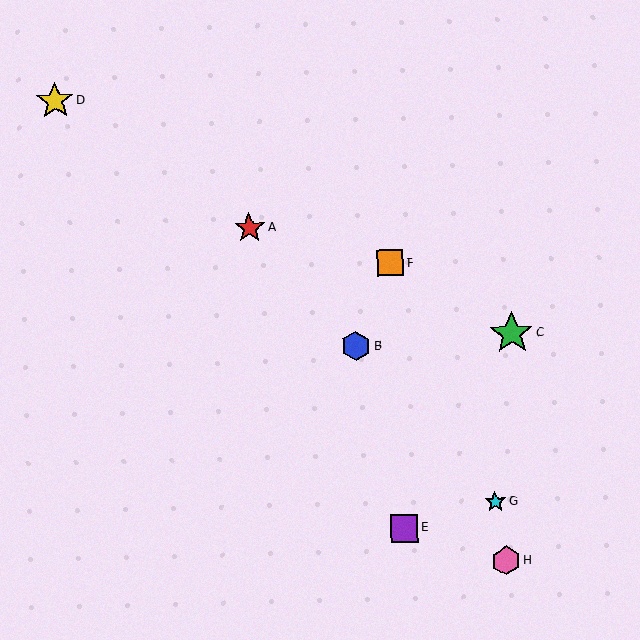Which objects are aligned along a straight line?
Objects A, B, G are aligned along a straight line.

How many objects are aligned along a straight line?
3 objects (A, B, G) are aligned along a straight line.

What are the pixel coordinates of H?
Object H is at (506, 561).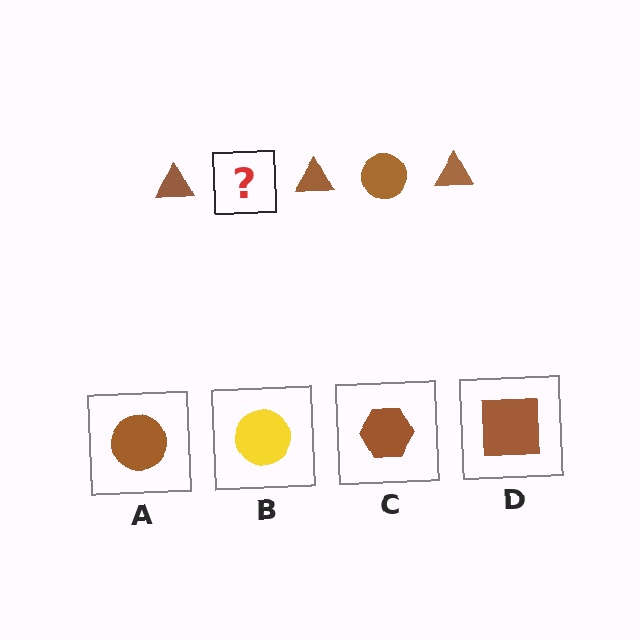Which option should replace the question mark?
Option A.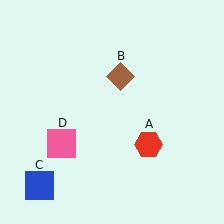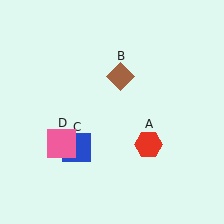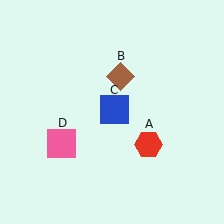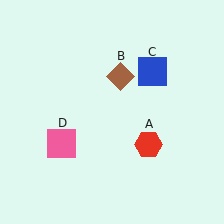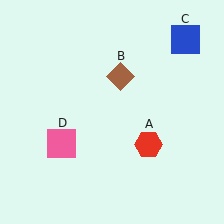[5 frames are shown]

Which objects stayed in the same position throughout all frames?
Red hexagon (object A) and brown diamond (object B) and pink square (object D) remained stationary.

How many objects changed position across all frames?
1 object changed position: blue square (object C).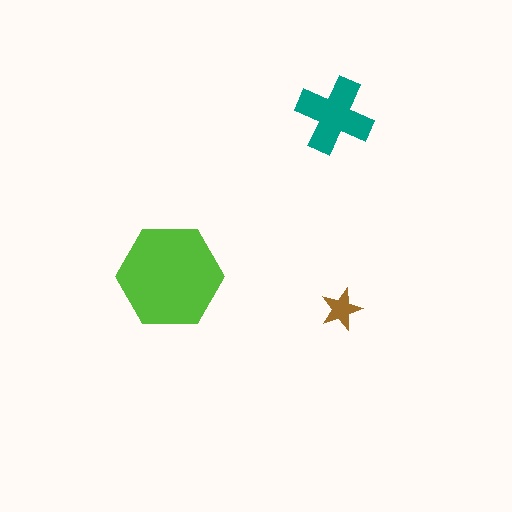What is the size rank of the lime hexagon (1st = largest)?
1st.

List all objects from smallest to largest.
The brown star, the teal cross, the lime hexagon.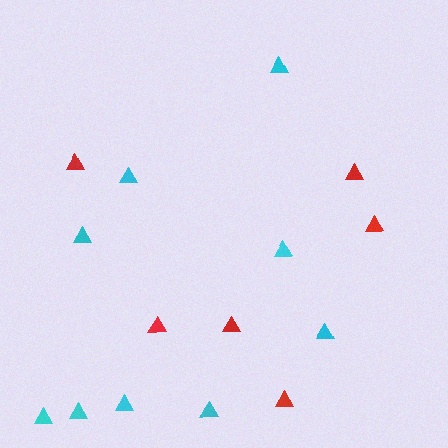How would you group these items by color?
There are 2 groups: one group of red triangles (6) and one group of cyan triangles (9).